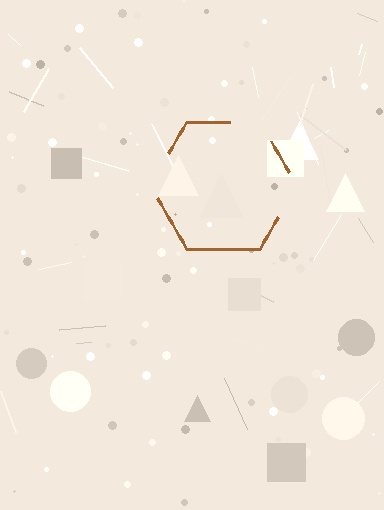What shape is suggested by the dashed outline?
The dashed outline suggests a hexagon.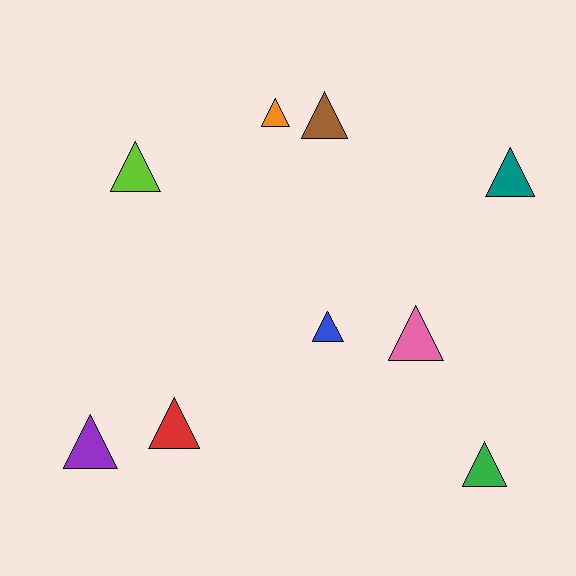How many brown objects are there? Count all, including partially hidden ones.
There is 1 brown object.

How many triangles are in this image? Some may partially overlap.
There are 9 triangles.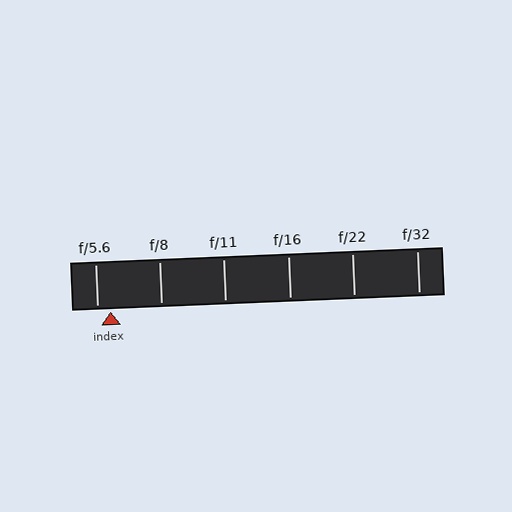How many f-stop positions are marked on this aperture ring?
There are 6 f-stop positions marked.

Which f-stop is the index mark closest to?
The index mark is closest to f/5.6.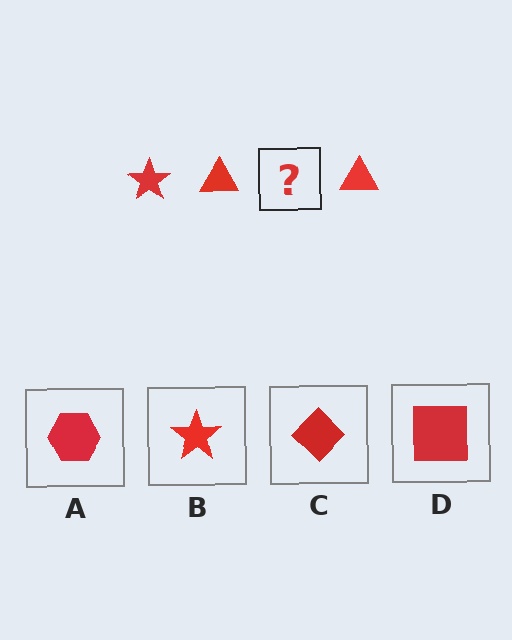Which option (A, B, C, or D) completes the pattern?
B.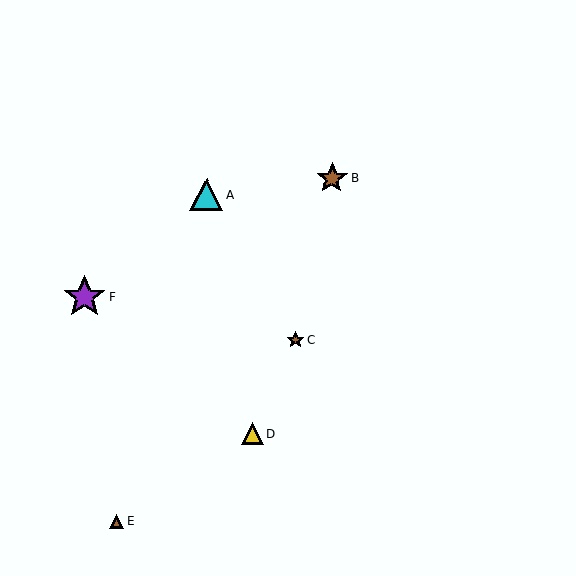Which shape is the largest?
The purple star (labeled F) is the largest.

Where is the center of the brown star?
The center of the brown star is at (295, 340).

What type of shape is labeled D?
Shape D is a yellow triangle.